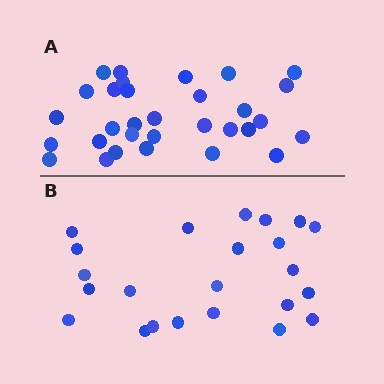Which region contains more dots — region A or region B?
Region A (the top region) has more dots.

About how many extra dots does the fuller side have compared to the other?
Region A has roughly 8 or so more dots than region B.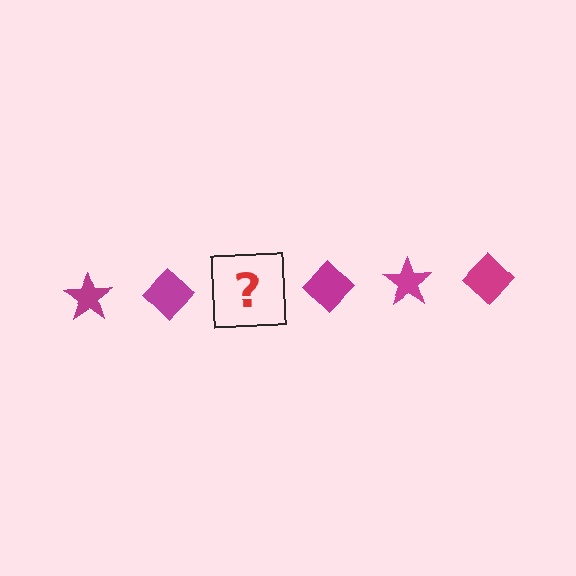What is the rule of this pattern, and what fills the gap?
The rule is that the pattern cycles through star, diamond shapes in magenta. The gap should be filled with a magenta star.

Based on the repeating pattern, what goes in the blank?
The blank should be a magenta star.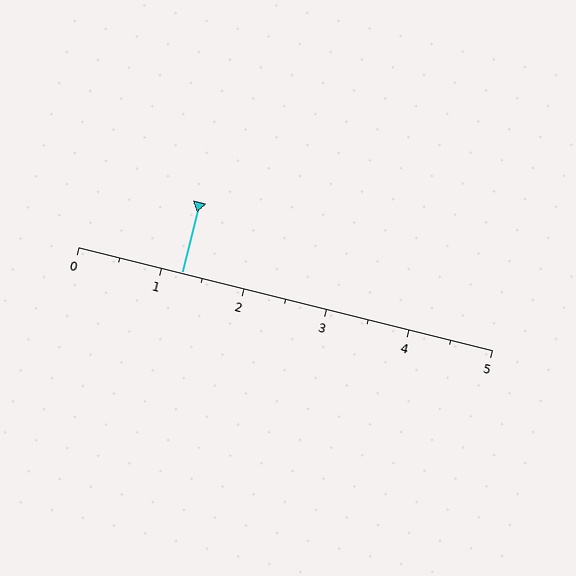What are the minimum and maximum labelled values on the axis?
The axis runs from 0 to 5.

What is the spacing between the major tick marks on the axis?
The major ticks are spaced 1 apart.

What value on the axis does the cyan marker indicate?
The marker indicates approximately 1.2.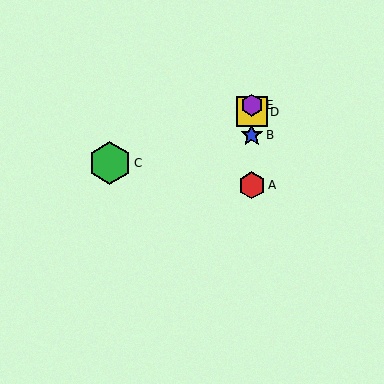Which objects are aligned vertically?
Objects A, B, D, E are aligned vertically.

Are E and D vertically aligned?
Yes, both are at x≈252.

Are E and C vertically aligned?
No, E is at x≈252 and C is at x≈110.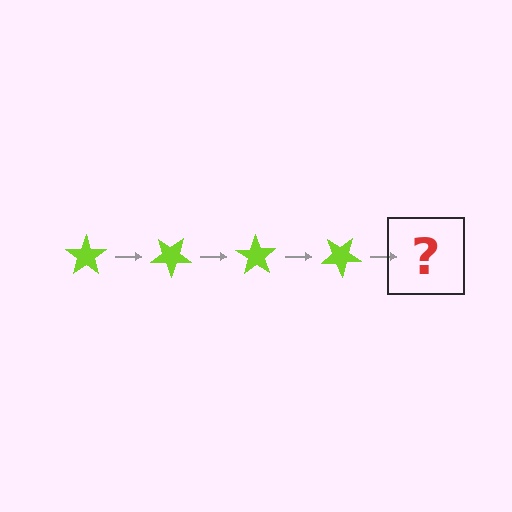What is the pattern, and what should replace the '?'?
The pattern is that the star rotates 35 degrees each step. The '?' should be a lime star rotated 140 degrees.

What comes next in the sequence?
The next element should be a lime star rotated 140 degrees.